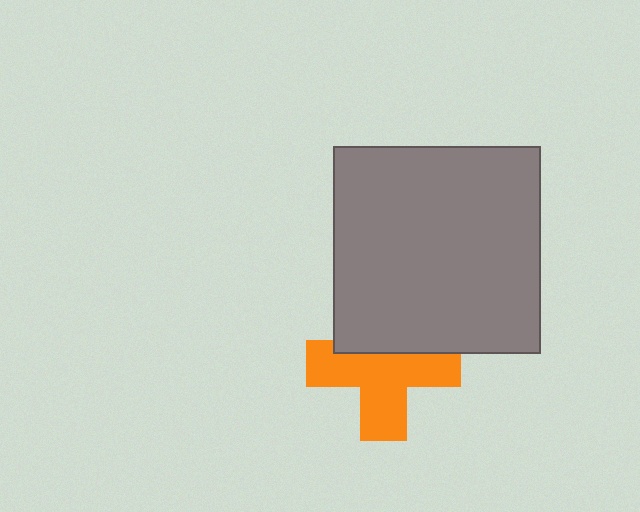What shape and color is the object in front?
The object in front is a gray square.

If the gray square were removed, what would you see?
You would see the complete orange cross.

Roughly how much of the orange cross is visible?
Most of it is visible (roughly 65%).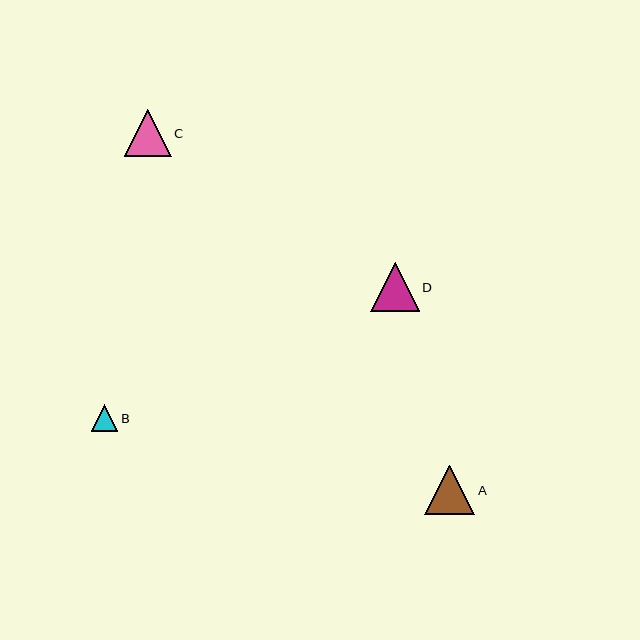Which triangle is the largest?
Triangle A is the largest with a size of approximately 50 pixels.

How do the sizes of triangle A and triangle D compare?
Triangle A and triangle D are approximately the same size.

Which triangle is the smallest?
Triangle B is the smallest with a size of approximately 27 pixels.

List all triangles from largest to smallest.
From largest to smallest: A, D, C, B.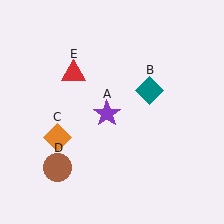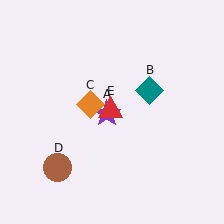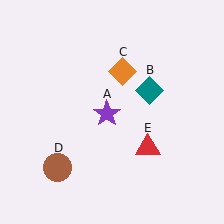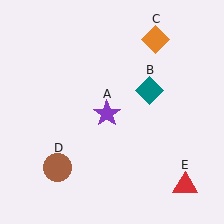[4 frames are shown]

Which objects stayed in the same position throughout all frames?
Purple star (object A) and teal diamond (object B) and brown circle (object D) remained stationary.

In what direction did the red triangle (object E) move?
The red triangle (object E) moved down and to the right.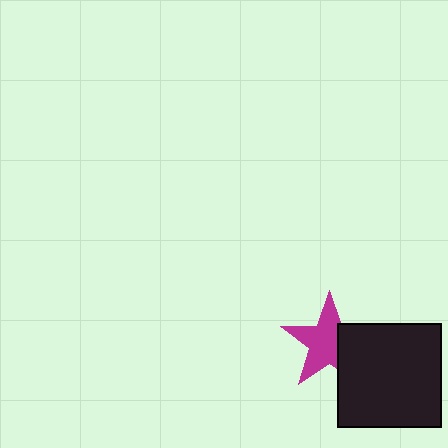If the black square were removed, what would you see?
You would see the complete magenta star.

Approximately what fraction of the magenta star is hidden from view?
Roughly 34% of the magenta star is hidden behind the black square.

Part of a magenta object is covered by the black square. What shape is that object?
It is a star.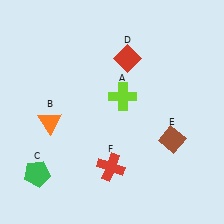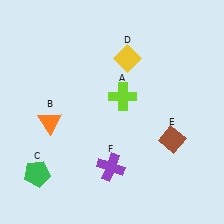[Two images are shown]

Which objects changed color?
D changed from red to yellow. F changed from red to purple.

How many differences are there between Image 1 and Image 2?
There are 2 differences between the two images.